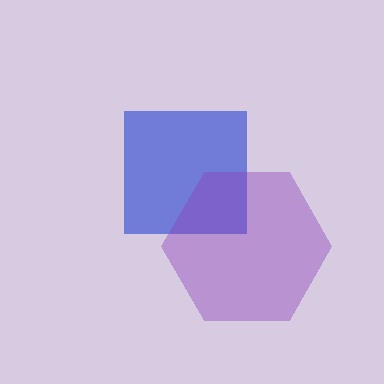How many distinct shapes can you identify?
There are 2 distinct shapes: a blue square, a purple hexagon.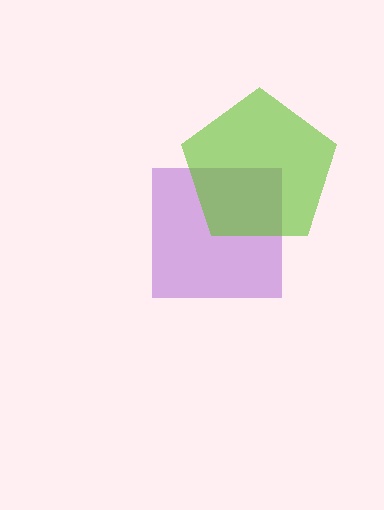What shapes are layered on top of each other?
The layered shapes are: a purple square, a lime pentagon.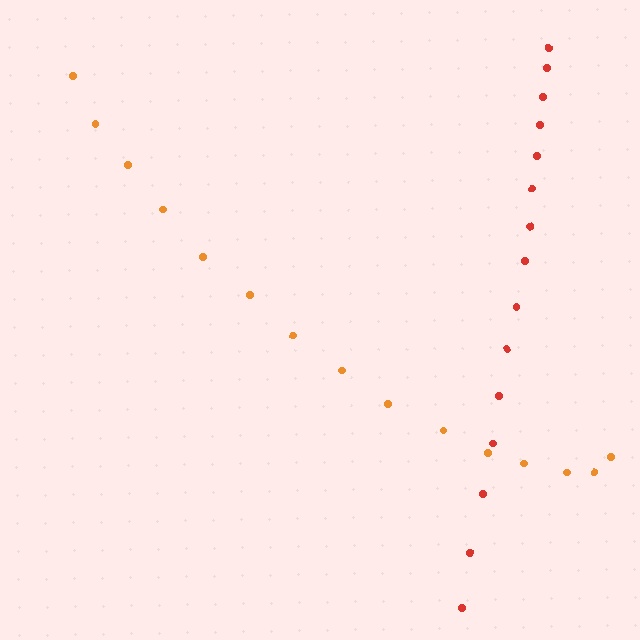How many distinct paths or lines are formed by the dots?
There are 2 distinct paths.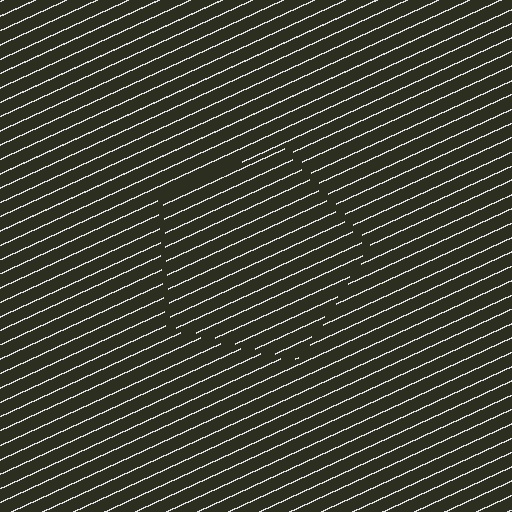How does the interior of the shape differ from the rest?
The interior of the shape contains the same grating, shifted by half a period — the contour is defined by the phase discontinuity where line-ends from the inner and outer gratings abut.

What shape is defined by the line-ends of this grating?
An illusory pentagon. The interior of the shape contains the same grating, shifted by half a period — the contour is defined by the phase discontinuity where line-ends from the inner and outer gratings abut.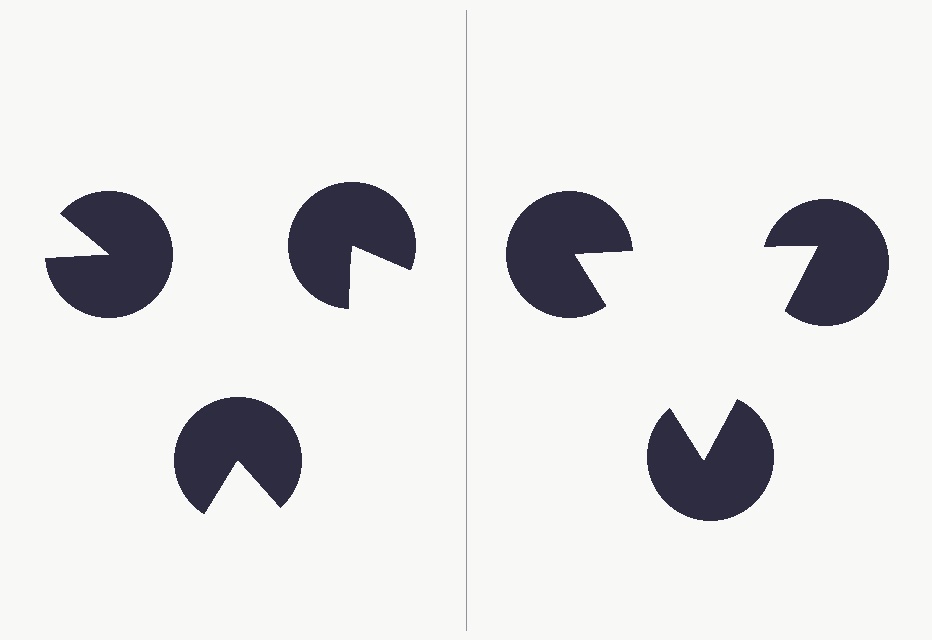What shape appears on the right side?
An illusory triangle.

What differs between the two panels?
The pac-man discs are positioned identically on both sides; only the wedge orientations differ. On the right they align to a triangle; on the left they are misaligned.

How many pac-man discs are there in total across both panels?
6 — 3 on each side.